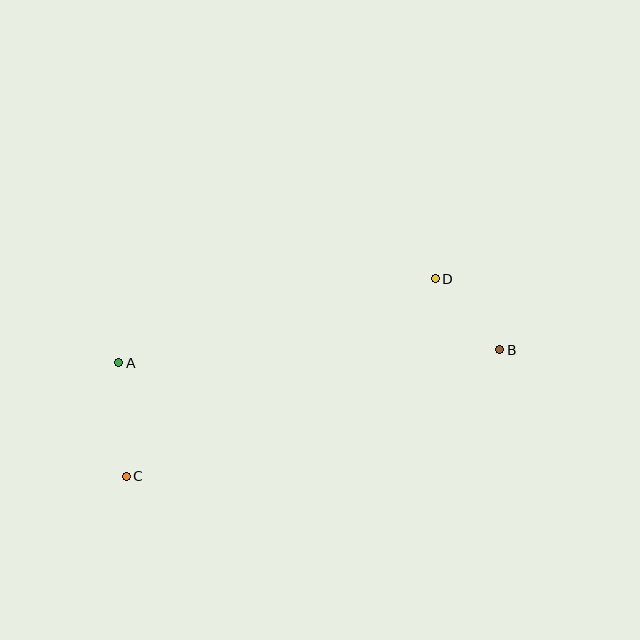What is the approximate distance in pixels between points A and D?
The distance between A and D is approximately 327 pixels.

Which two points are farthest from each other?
Points B and C are farthest from each other.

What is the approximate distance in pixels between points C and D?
The distance between C and D is approximately 367 pixels.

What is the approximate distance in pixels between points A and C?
The distance between A and C is approximately 114 pixels.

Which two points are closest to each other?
Points B and D are closest to each other.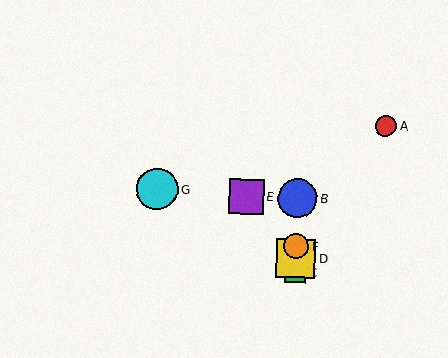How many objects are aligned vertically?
4 objects (B, C, D, F) are aligned vertically.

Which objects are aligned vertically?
Objects B, C, D, F are aligned vertically.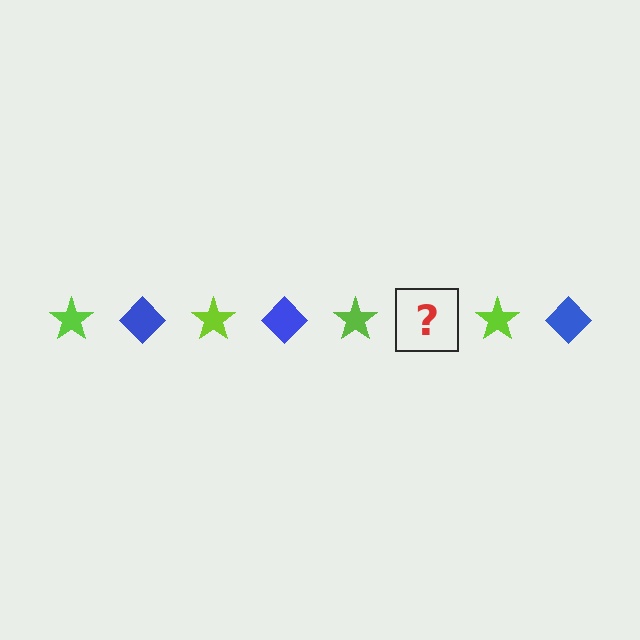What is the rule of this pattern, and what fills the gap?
The rule is that the pattern alternates between lime star and blue diamond. The gap should be filled with a blue diamond.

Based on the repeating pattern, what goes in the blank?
The blank should be a blue diamond.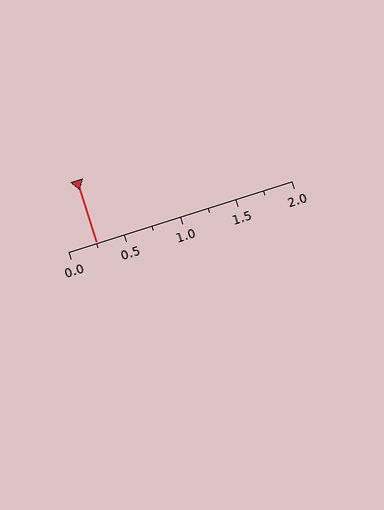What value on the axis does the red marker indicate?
The marker indicates approximately 0.25.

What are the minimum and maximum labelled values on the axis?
The axis runs from 0.0 to 2.0.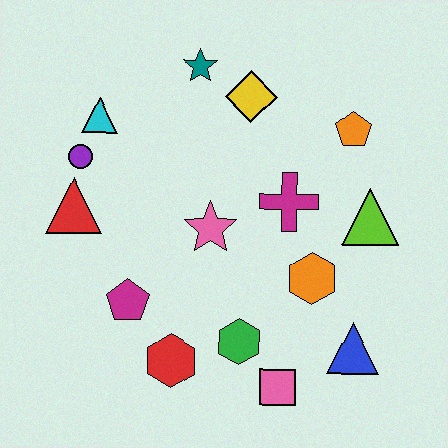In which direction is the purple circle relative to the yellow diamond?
The purple circle is to the left of the yellow diamond.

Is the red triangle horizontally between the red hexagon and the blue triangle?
No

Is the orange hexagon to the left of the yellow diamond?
No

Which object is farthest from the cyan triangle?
The blue triangle is farthest from the cyan triangle.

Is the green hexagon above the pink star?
No